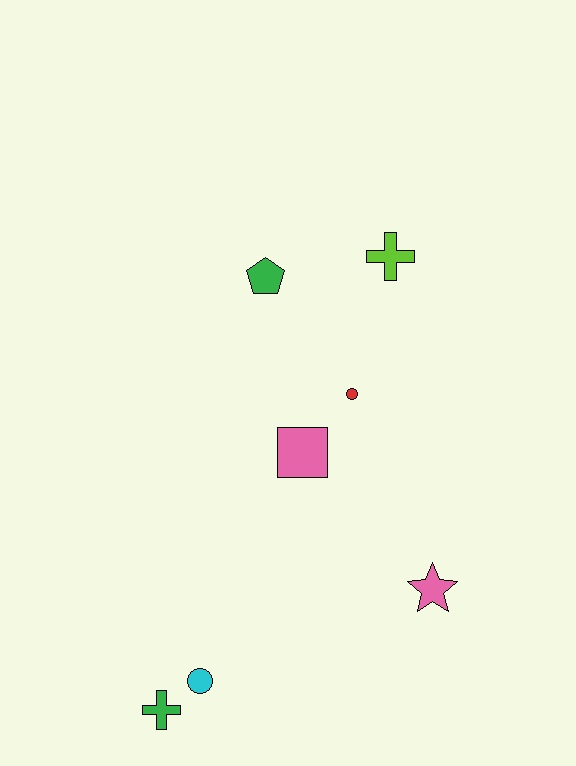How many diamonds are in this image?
There are no diamonds.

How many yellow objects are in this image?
There are no yellow objects.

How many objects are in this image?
There are 7 objects.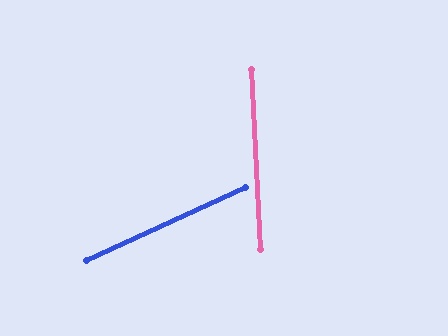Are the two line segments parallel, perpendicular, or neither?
Neither parallel nor perpendicular — they differ by about 68°.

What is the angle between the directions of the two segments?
Approximately 68 degrees.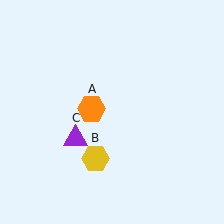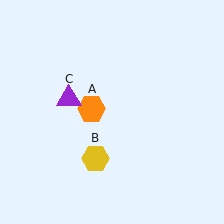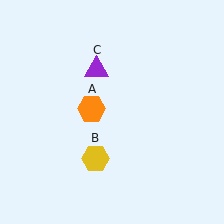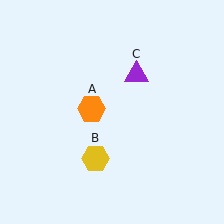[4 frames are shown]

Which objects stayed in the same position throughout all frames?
Orange hexagon (object A) and yellow hexagon (object B) remained stationary.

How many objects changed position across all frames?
1 object changed position: purple triangle (object C).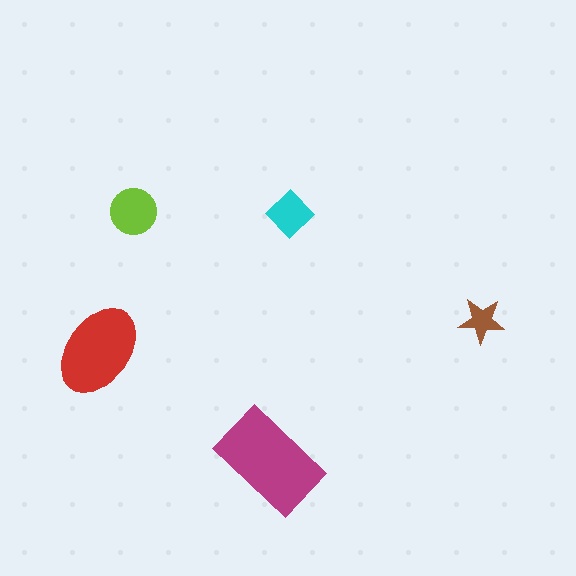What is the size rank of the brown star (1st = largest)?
5th.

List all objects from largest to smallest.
The magenta rectangle, the red ellipse, the lime circle, the cyan diamond, the brown star.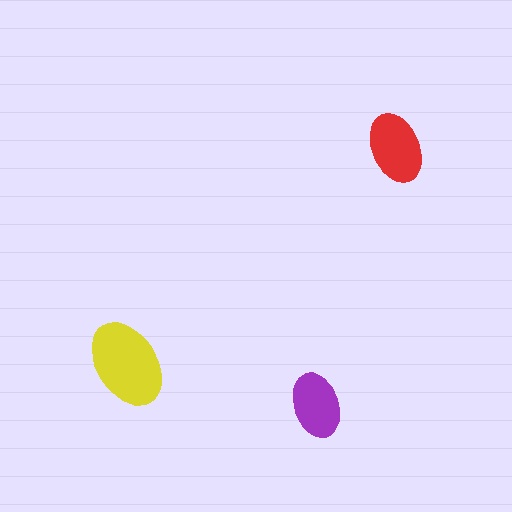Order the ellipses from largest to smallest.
the yellow one, the red one, the purple one.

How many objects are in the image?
There are 3 objects in the image.